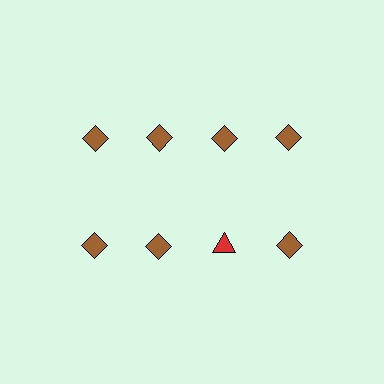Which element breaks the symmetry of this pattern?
The red triangle in the second row, center column breaks the symmetry. All other shapes are brown diamonds.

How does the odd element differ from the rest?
It differs in both color (red instead of brown) and shape (triangle instead of diamond).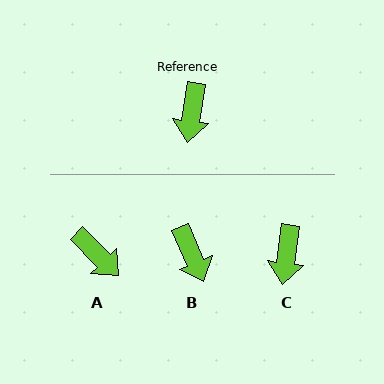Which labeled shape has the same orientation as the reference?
C.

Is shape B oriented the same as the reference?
No, it is off by about 31 degrees.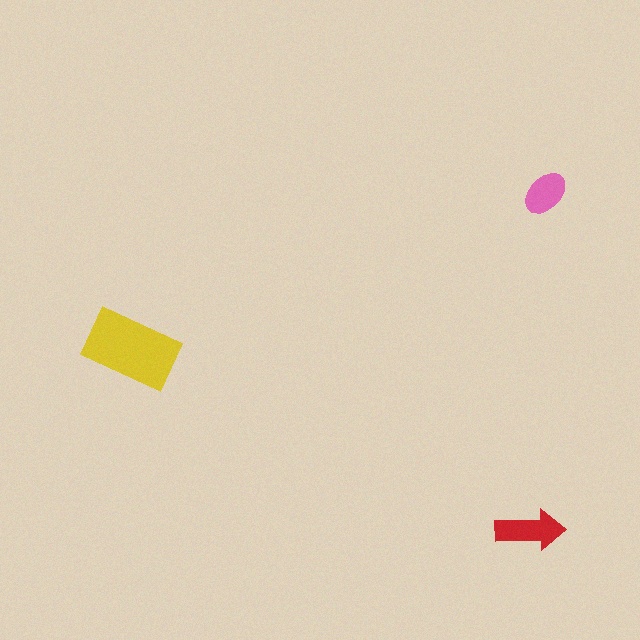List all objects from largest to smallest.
The yellow rectangle, the red arrow, the pink ellipse.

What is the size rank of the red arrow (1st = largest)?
2nd.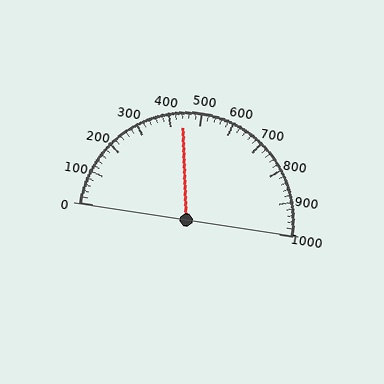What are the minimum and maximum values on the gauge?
The gauge ranges from 0 to 1000.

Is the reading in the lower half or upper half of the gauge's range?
The reading is in the lower half of the range (0 to 1000).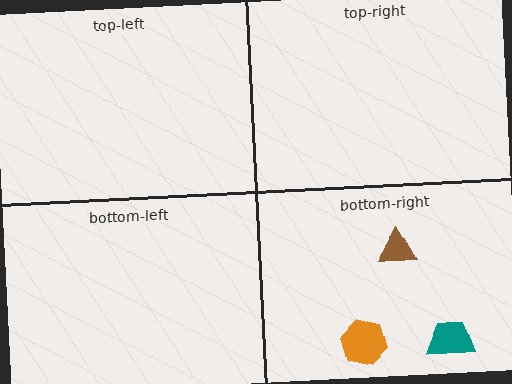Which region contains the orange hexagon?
The bottom-right region.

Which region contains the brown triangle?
The bottom-right region.